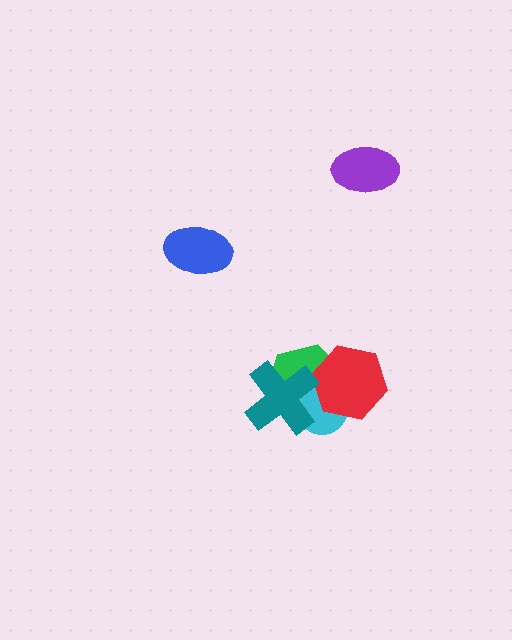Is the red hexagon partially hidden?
Yes, it is partially covered by another shape.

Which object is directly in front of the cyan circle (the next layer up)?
The red hexagon is directly in front of the cyan circle.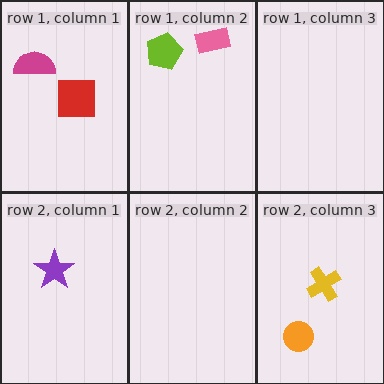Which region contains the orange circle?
The row 2, column 3 region.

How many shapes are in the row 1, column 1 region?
2.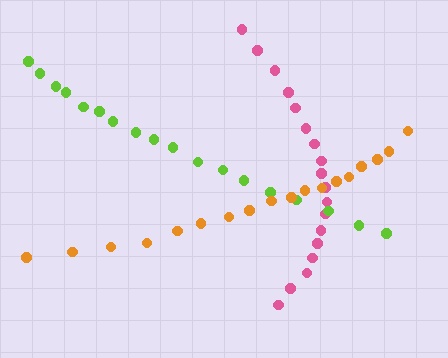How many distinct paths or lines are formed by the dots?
There are 3 distinct paths.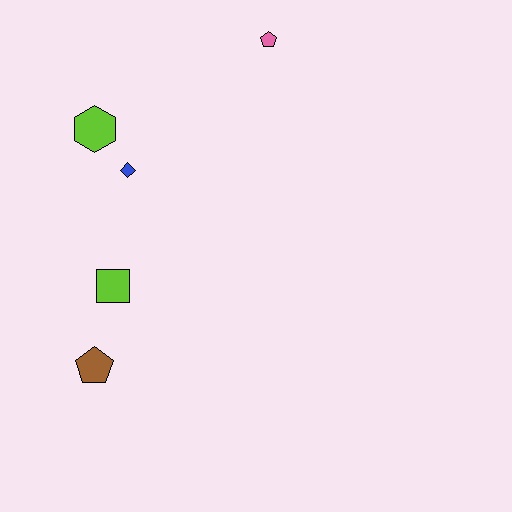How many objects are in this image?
There are 5 objects.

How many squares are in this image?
There is 1 square.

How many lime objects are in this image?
There are 2 lime objects.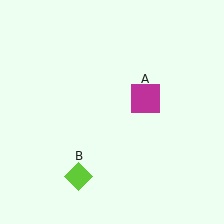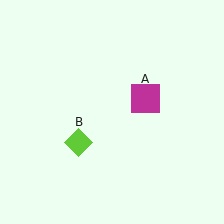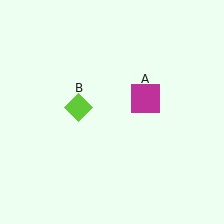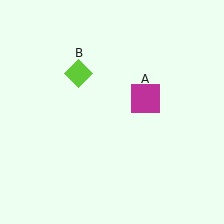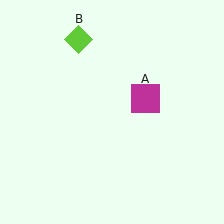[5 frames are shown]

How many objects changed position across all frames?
1 object changed position: lime diamond (object B).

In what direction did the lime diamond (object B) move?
The lime diamond (object B) moved up.